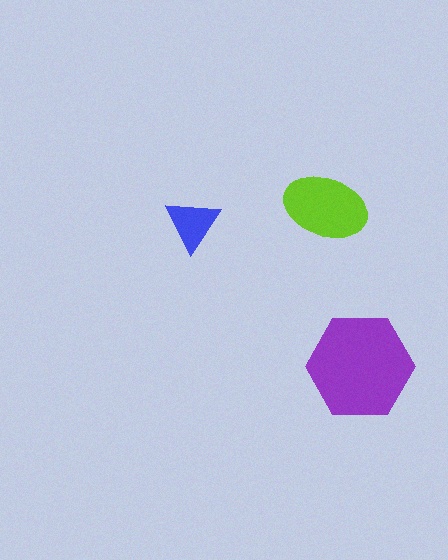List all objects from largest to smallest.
The purple hexagon, the lime ellipse, the blue triangle.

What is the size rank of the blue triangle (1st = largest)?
3rd.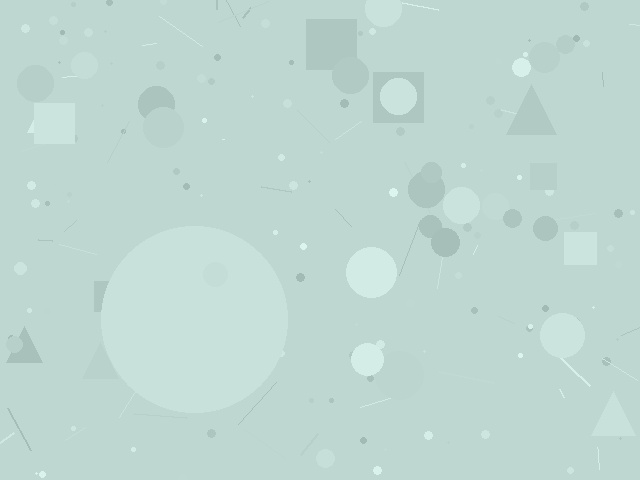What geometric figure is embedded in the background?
A circle is embedded in the background.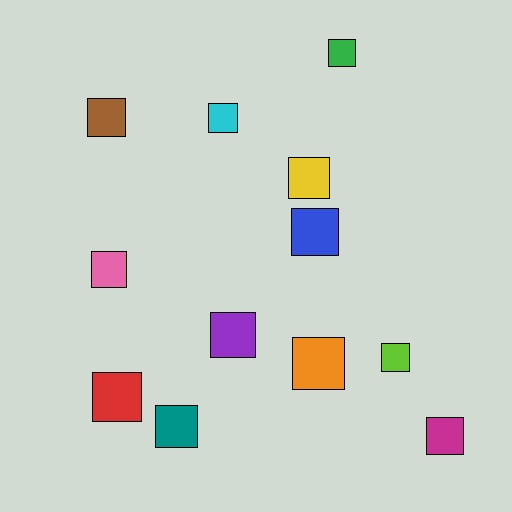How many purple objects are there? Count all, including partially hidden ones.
There is 1 purple object.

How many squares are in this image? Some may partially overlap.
There are 12 squares.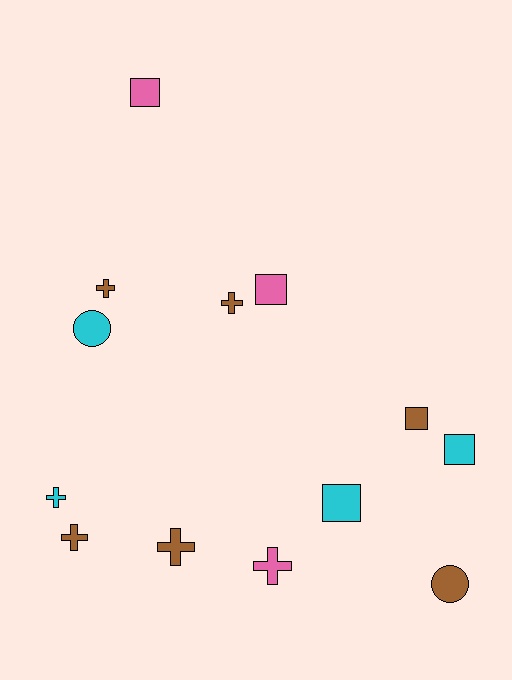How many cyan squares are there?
There are 2 cyan squares.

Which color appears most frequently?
Brown, with 6 objects.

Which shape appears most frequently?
Cross, with 6 objects.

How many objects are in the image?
There are 13 objects.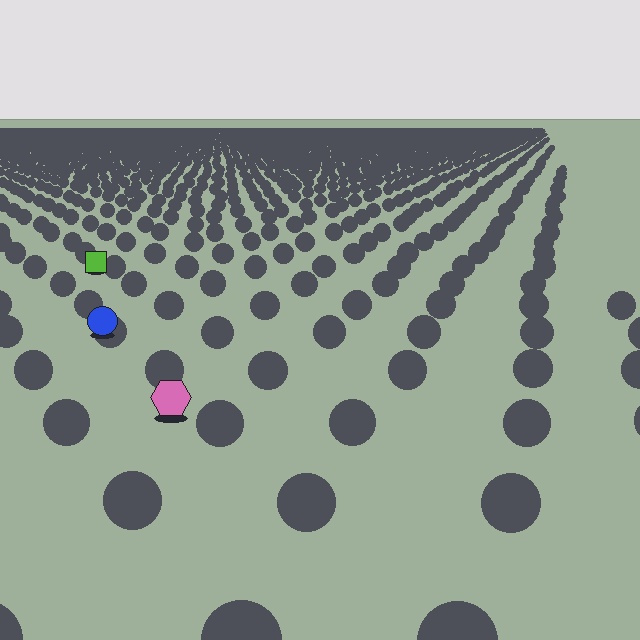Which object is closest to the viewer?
The pink hexagon is closest. The texture marks near it are larger and more spread out.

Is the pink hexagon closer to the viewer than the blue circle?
Yes. The pink hexagon is closer — you can tell from the texture gradient: the ground texture is coarser near it.